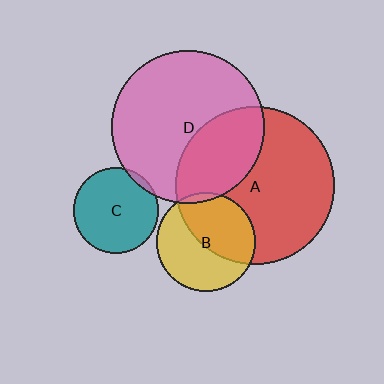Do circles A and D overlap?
Yes.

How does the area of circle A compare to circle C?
Approximately 3.4 times.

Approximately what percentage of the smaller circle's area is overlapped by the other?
Approximately 35%.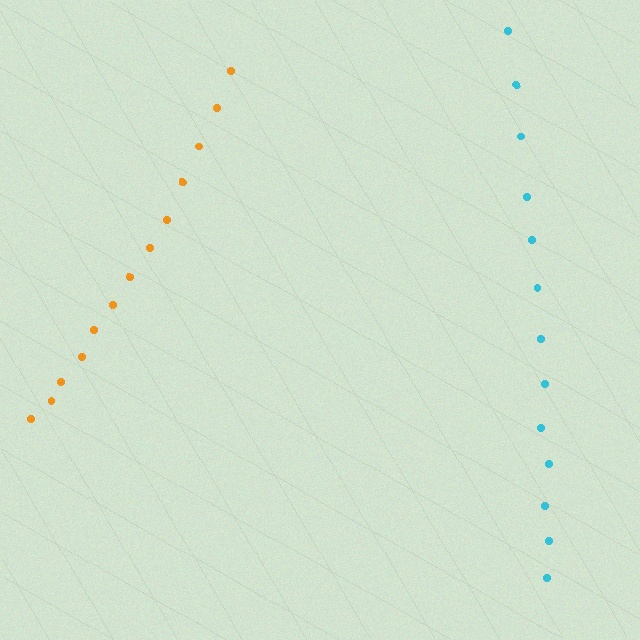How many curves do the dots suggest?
There are 2 distinct paths.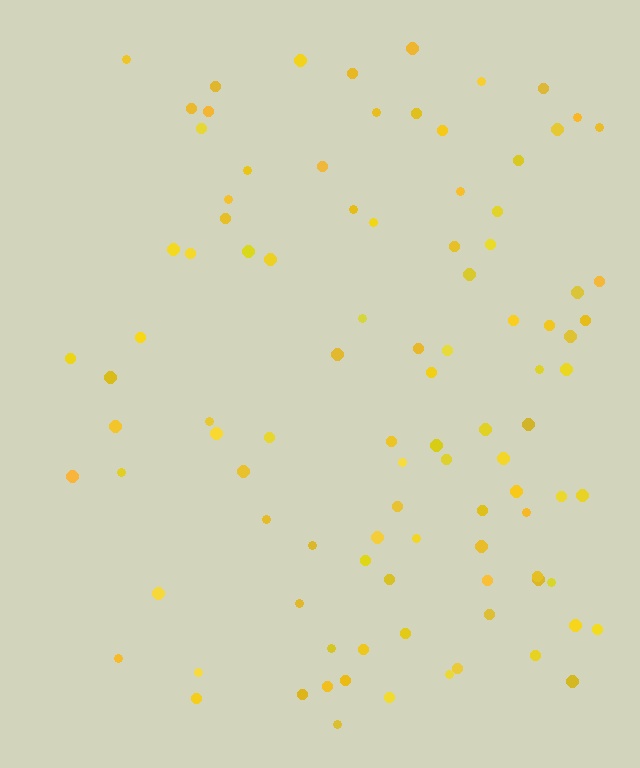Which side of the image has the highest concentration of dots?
The right.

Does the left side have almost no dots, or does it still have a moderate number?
Still a moderate number, just noticeably fewer than the right.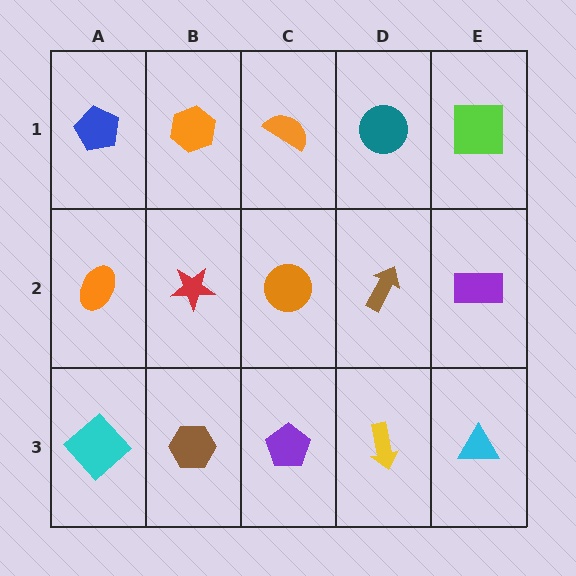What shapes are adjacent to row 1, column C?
An orange circle (row 2, column C), an orange hexagon (row 1, column B), a teal circle (row 1, column D).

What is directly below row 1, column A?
An orange ellipse.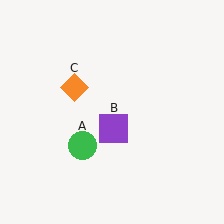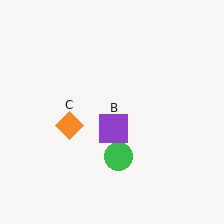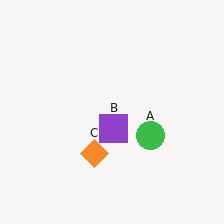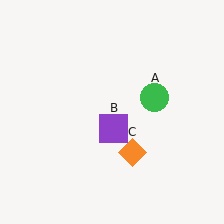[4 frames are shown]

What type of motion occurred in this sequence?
The green circle (object A), orange diamond (object C) rotated counterclockwise around the center of the scene.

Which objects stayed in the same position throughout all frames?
Purple square (object B) remained stationary.